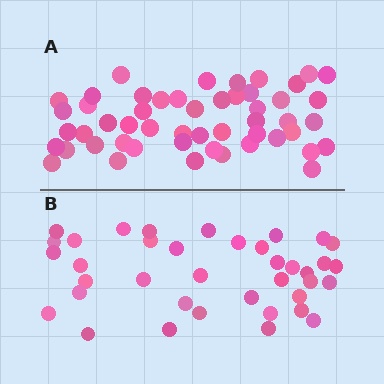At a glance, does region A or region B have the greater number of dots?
Region A (the top region) has more dots.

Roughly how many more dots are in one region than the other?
Region A has approximately 15 more dots than region B.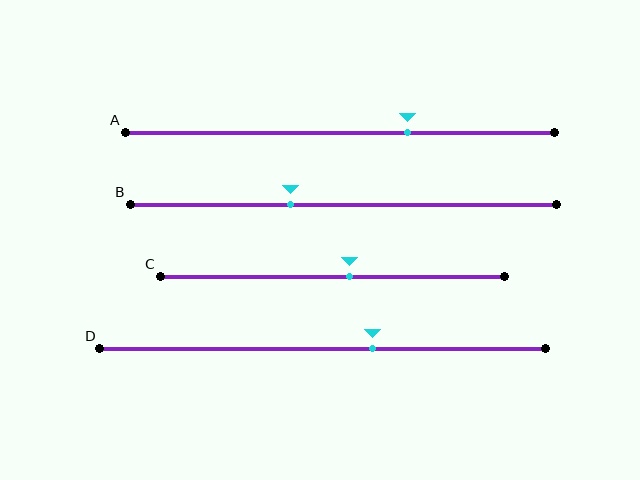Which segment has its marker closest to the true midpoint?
Segment C has its marker closest to the true midpoint.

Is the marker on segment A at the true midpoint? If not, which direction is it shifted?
No, the marker on segment A is shifted to the right by about 16% of the segment length.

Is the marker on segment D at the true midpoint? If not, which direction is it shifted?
No, the marker on segment D is shifted to the right by about 11% of the segment length.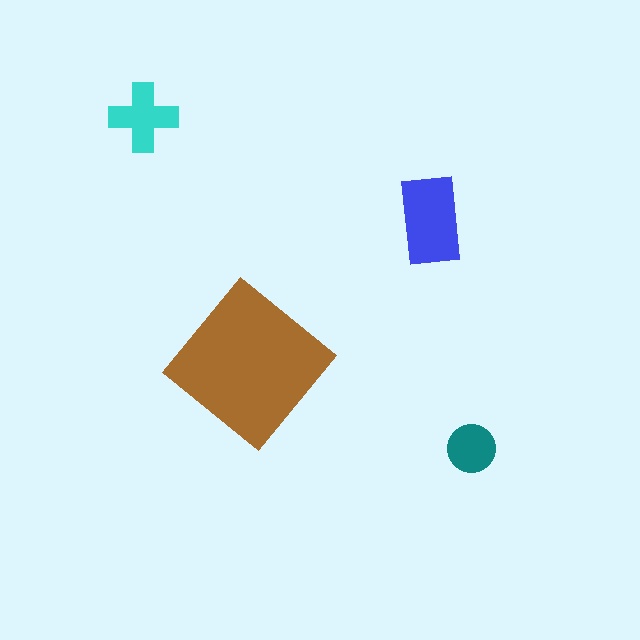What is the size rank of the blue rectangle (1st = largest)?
2nd.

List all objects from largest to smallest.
The brown diamond, the blue rectangle, the cyan cross, the teal circle.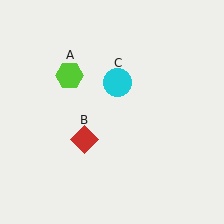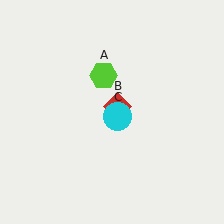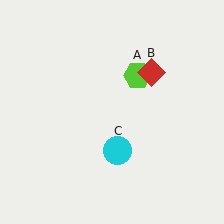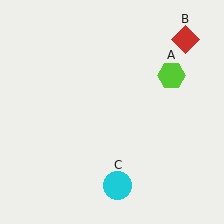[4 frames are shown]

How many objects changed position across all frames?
3 objects changed position: lime hexagon (object A), red diamond (object B), cyan circle (object C).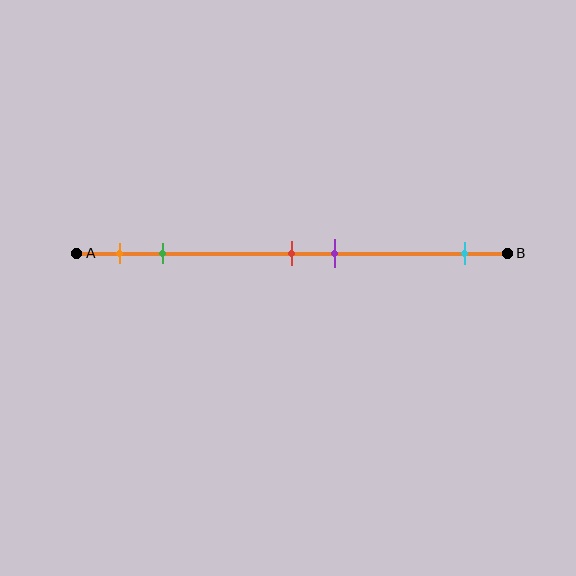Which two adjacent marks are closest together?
The red and purple marks are the closest adjacent pair.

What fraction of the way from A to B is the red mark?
The red mark is approximately 50% (0.5) of the way from A to B.